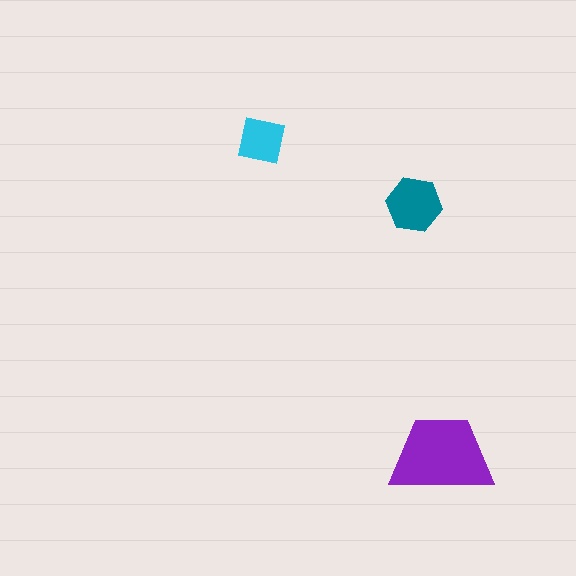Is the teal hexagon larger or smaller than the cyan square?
Larger.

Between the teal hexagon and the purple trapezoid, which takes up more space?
The purple trapezoid.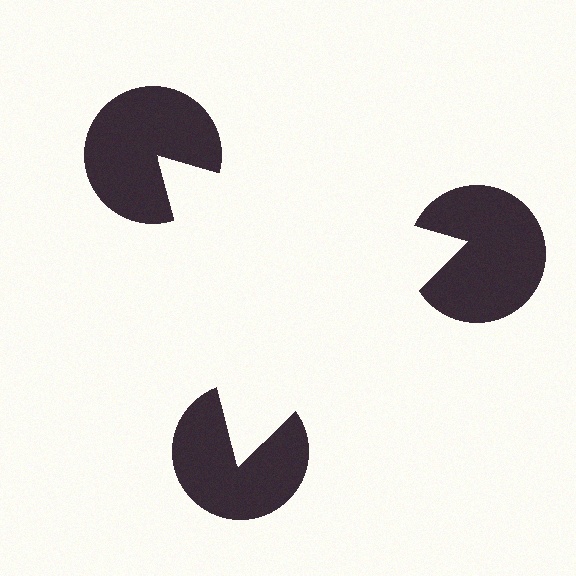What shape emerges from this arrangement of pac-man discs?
An illusory triangle — its edges are inferred from the aligned wedge cuts in the pac-man discs, not physically drawn.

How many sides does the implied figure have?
3 sides.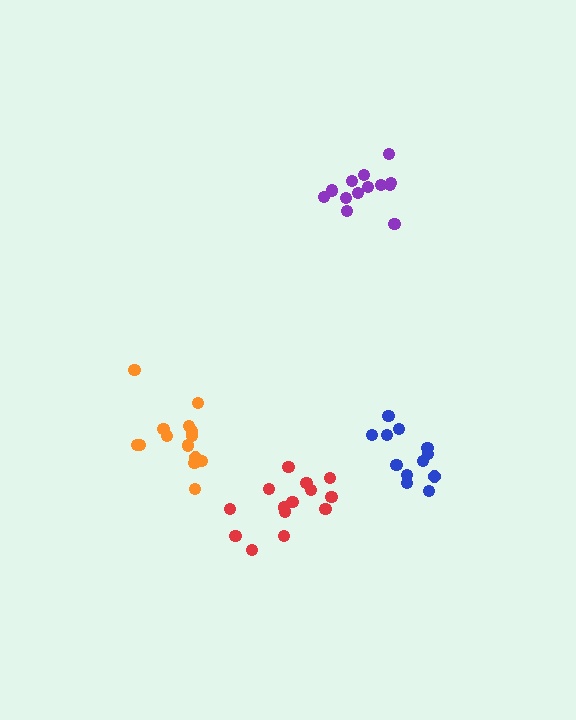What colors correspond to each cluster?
The clusters are colored: orange, red, blue, purple.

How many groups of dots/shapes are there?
There are 4 groups.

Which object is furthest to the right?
The blue cluster is rightmost.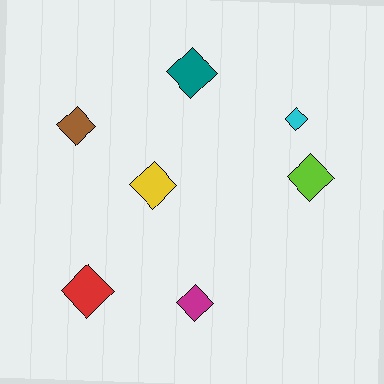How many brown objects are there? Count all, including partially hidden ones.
There is 1 brown object.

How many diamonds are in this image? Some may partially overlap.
There are 7 diamonds.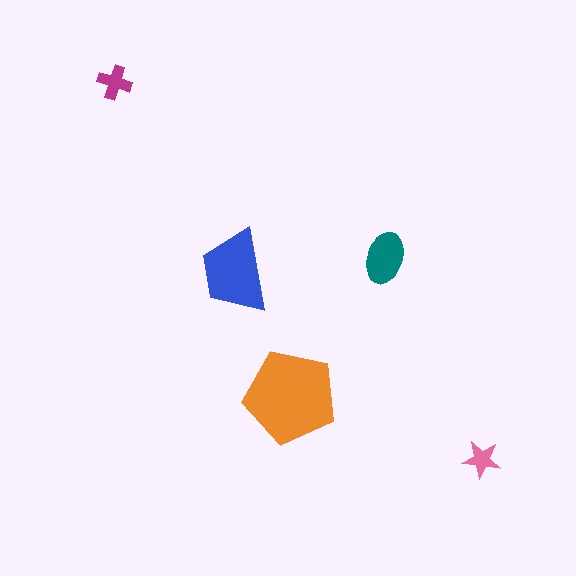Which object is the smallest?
The pink star.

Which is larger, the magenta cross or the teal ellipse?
The teal ellipse.